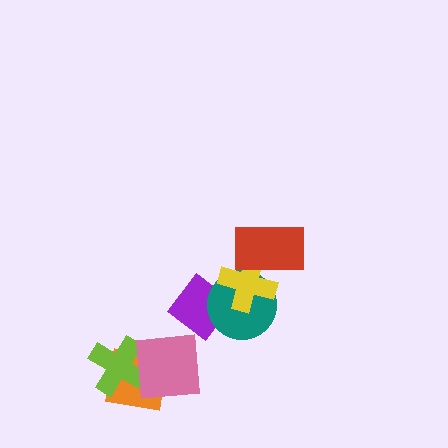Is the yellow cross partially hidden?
Yes, it is partially covered by another shape.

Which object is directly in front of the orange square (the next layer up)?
The lime cross is directly in front of the orange square.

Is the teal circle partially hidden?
Yes, it is partially covered by another shape.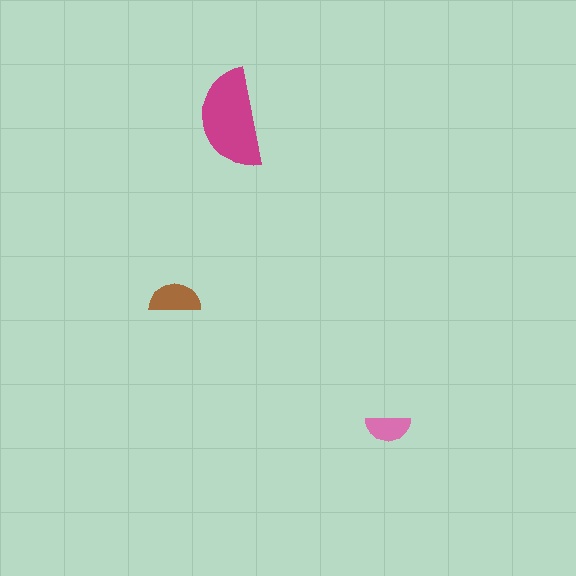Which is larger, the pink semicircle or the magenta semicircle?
The magenta one.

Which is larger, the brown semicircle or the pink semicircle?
The brown one.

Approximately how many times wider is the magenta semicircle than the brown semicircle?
About 2 times wider.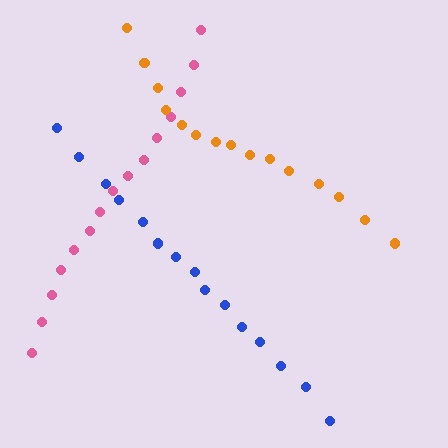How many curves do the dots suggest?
There are 3 distinct paths.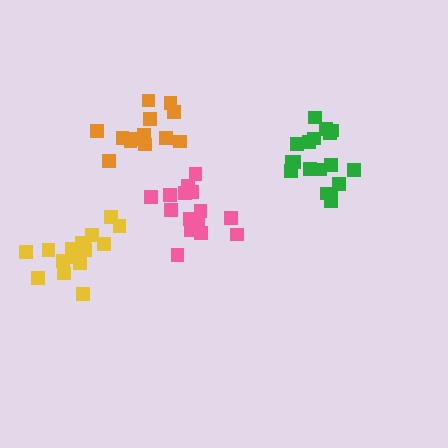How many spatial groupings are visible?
There are 4 spatial groupings.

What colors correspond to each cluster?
The clusters are colored: yellow, green, orange, pink.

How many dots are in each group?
Group 1: 16 dots, Group 2: 18 dots, Group 3: 13 dots, Group 4: 16 dots (63 total).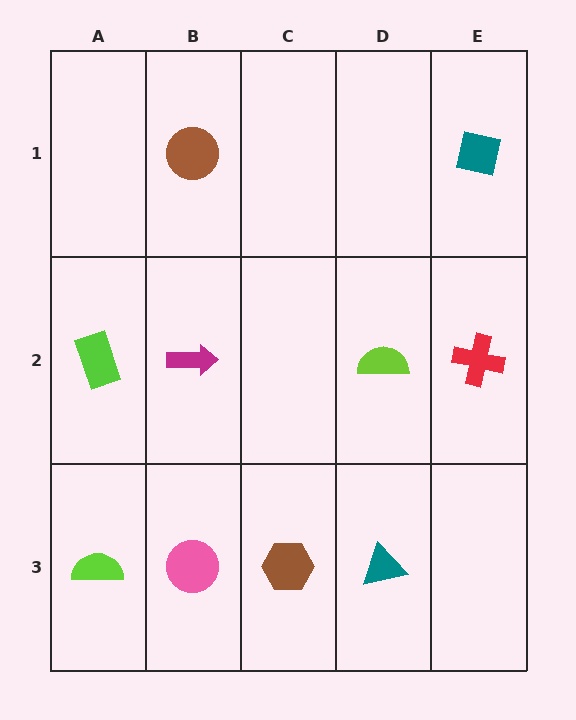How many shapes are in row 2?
4 shapes.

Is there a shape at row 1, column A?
No, that cell is empty.